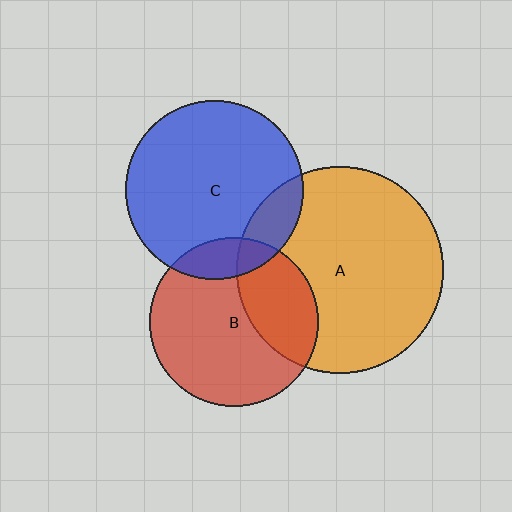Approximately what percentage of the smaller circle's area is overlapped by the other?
Approximately 15%.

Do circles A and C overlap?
Yes.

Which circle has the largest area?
Circle A (orange).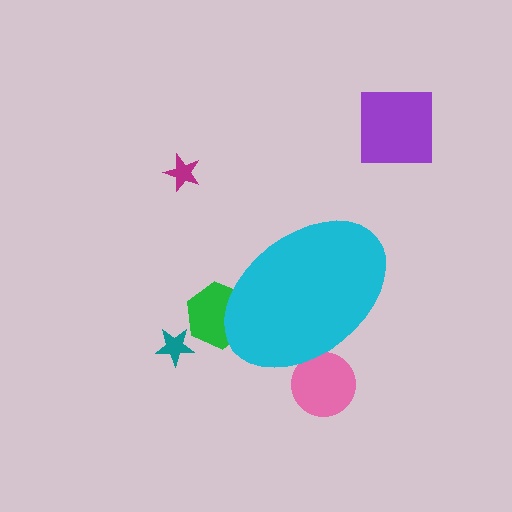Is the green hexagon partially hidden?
Yes, the green hexagon is partially hidden behind the cyan ellipse.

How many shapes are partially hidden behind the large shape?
2 shapes are partially hidden.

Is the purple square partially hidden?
No, the purple square is fully visible.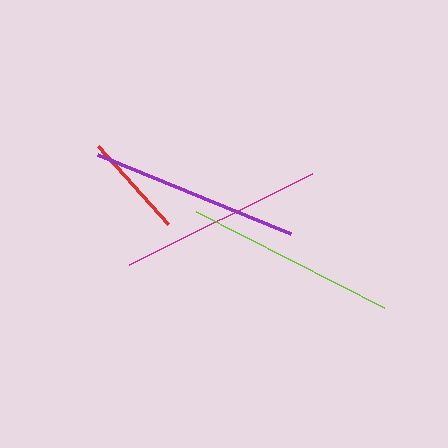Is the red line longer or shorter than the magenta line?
The magenta line is longer than the red line.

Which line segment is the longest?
The lime line is the longest at approximately 211 pixels.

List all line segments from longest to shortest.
From longest to shortest: lime, purple, magenta, red.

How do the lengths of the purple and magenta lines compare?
The purple and magenta lines are approximately the same length.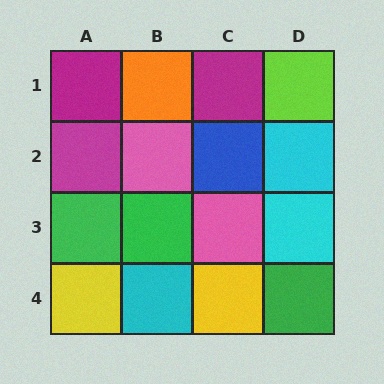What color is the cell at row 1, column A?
Magenta.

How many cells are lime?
1 cell is lime.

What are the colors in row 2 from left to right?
Magenta, pink, blue, cyan.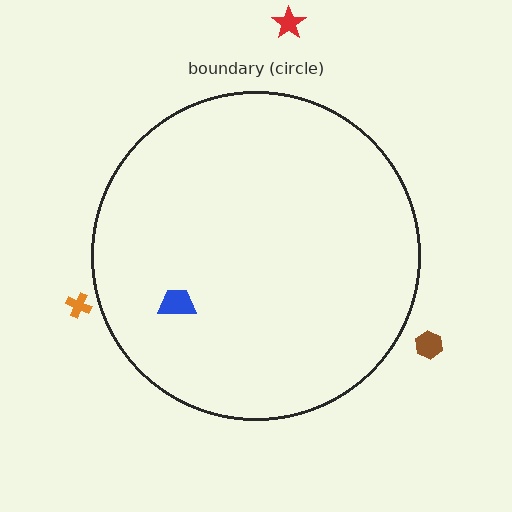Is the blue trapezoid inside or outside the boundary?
Inside.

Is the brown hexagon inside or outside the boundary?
Outside.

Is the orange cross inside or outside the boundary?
Outside.